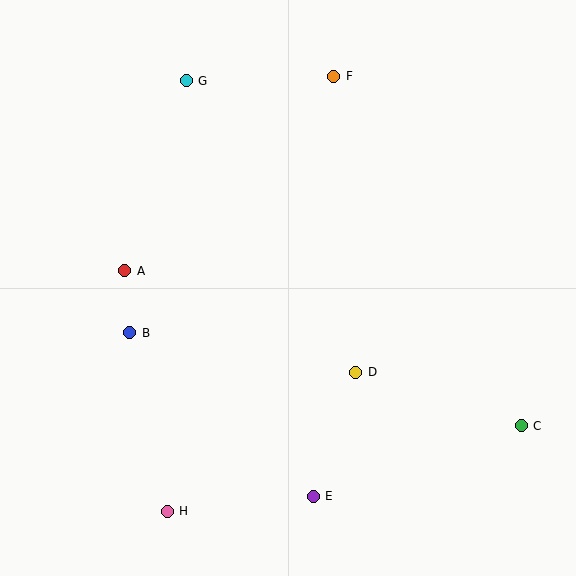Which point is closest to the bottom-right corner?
Point C is closest to the bottom-right corner.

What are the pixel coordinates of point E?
Point E is at (313, 496).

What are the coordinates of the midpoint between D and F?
The midpoint between D and F is at (345, 224).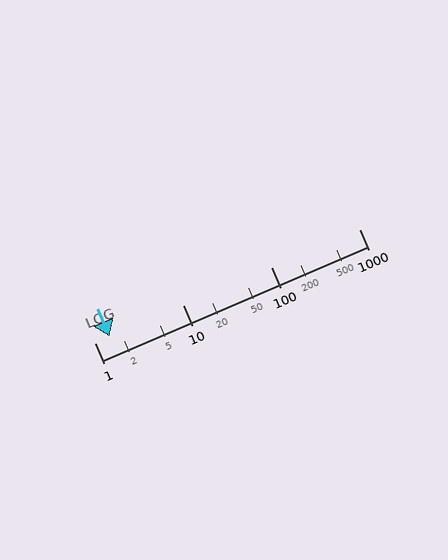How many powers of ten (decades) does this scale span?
The scale spans 3 decades, from 1 to 1000.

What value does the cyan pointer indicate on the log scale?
The pointer indicates approximately 1.5.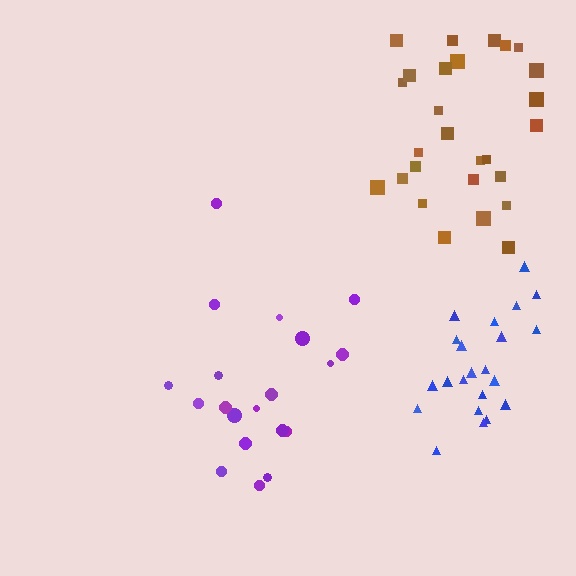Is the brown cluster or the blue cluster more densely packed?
Blue.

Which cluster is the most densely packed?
Blue.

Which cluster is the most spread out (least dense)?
Brown.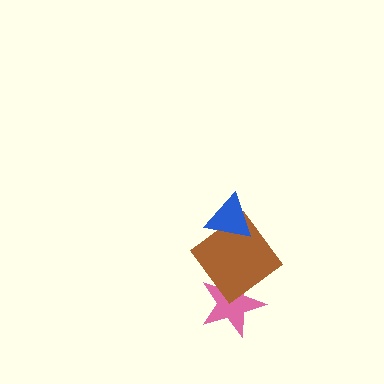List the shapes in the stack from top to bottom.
From top to bottom: the blue triangle, the brown diamond, the pink star.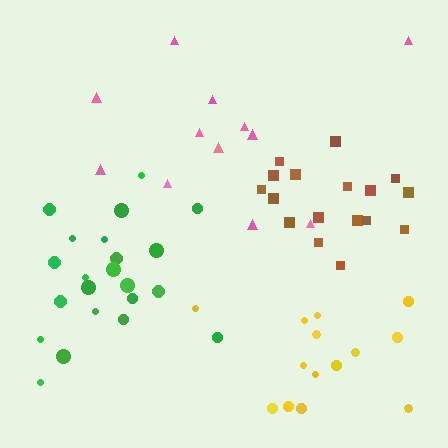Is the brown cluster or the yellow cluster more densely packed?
Brown.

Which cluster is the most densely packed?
Brown.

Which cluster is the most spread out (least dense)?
Pink.